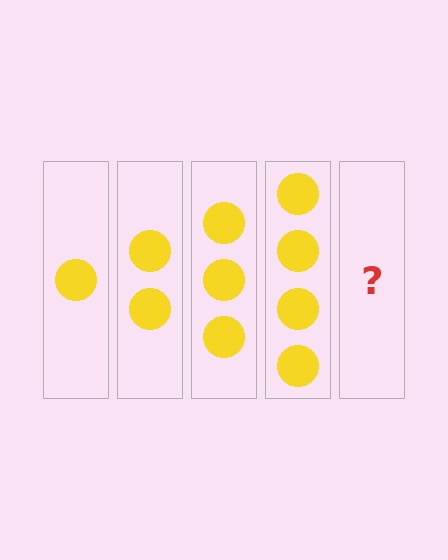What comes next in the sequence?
The next element should be 5 circles.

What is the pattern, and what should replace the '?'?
The pattern is that each step adds one more circle. The '?' should be 5 circles.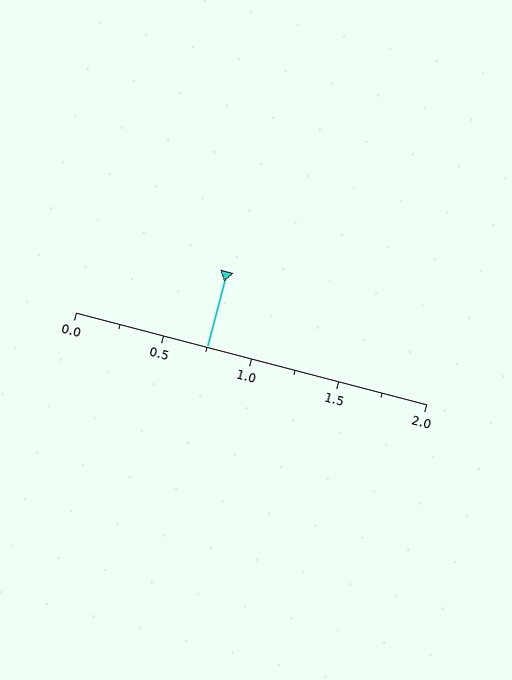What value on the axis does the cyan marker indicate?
The marker indicates approximately 0.75.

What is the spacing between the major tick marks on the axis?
The major ticks are spaced 0.5 apart.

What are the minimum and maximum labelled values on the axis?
The axis runs from 0.0 to 2.0.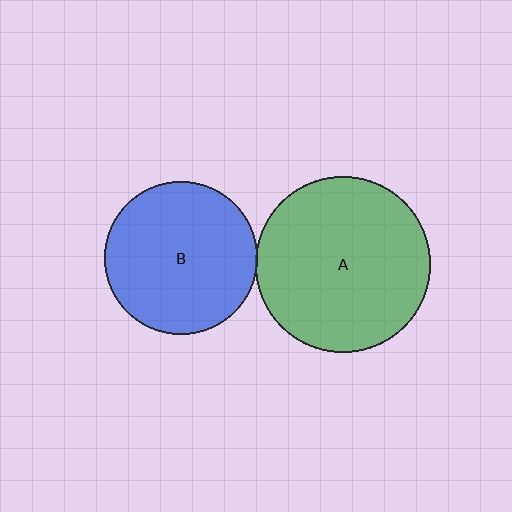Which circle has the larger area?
Circle A (green).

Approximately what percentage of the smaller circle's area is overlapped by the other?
Approximately 5%.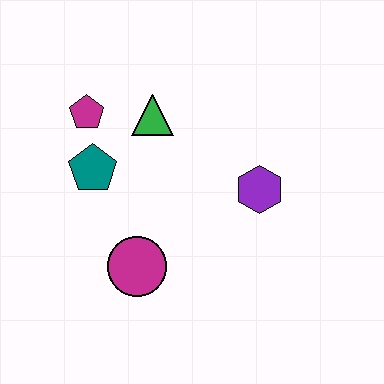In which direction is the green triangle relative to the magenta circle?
The green triangle is above the magenta circle.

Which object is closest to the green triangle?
The magenta pentagon is closest to the green triangle.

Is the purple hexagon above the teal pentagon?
No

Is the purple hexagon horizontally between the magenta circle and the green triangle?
No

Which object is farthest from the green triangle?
The magenta circle is farthest from the green triangle.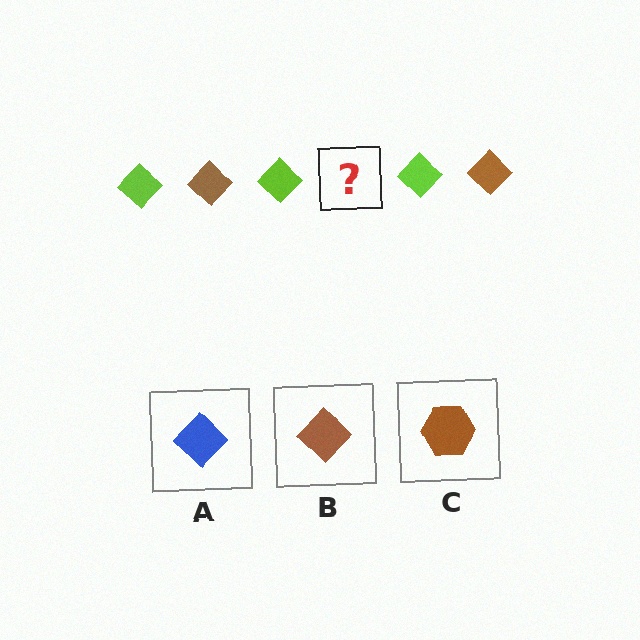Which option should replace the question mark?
Option B.